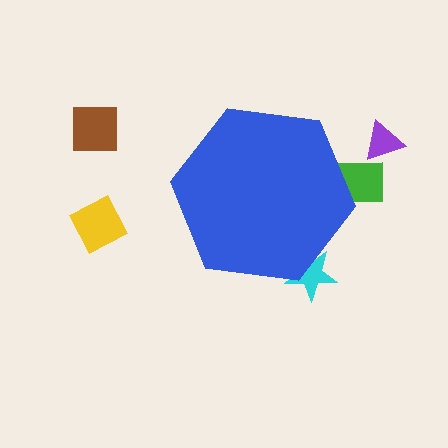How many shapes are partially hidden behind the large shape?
2 shapes are partially hidden.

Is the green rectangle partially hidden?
Yes, the green rectangle is partially hidden behind the blue hexagon.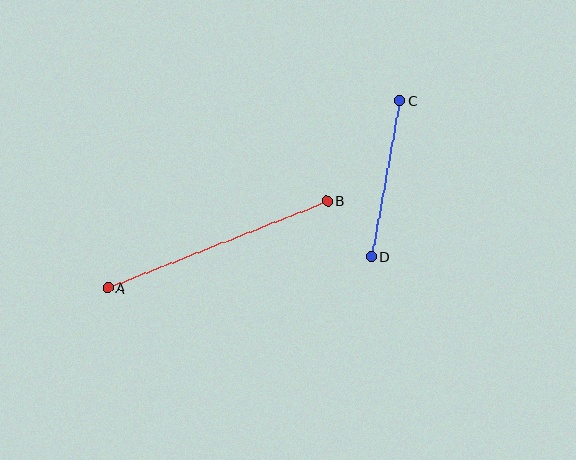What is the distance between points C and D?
The distance is approximately 159 pixels.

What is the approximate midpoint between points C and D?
The midpoint is at approximately (386, 178) pixels.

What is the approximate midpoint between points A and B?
The midpoint is at approximately (218, 244) pixels.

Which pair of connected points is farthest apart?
Points A and B are farthest apart.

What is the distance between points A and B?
The distance is approximately 236 pixels.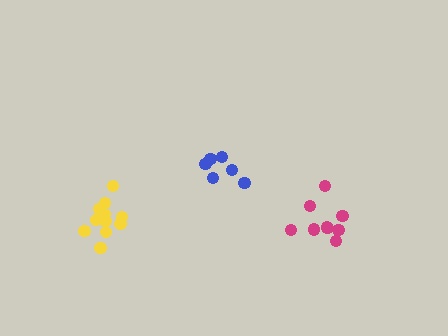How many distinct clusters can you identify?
There are 3 distinct clusters.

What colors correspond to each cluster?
The clusters are colored: yellow, blue, magenta.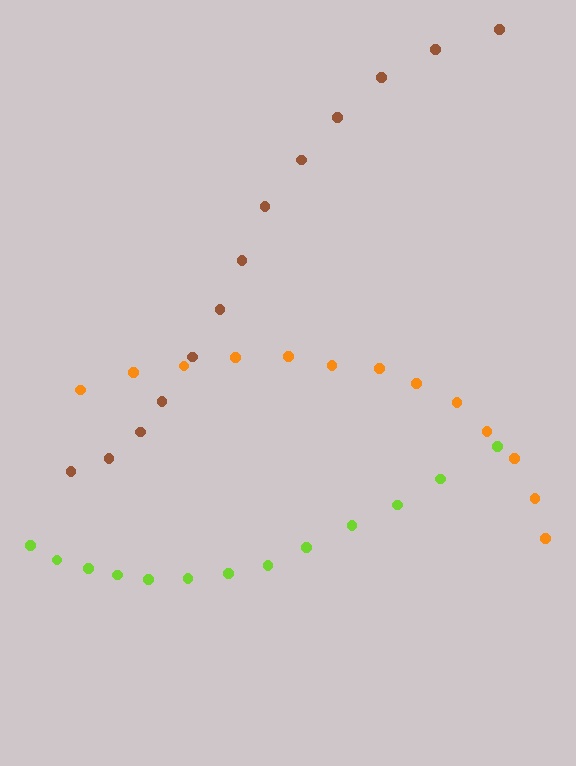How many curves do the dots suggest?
There are 3 distinct paths.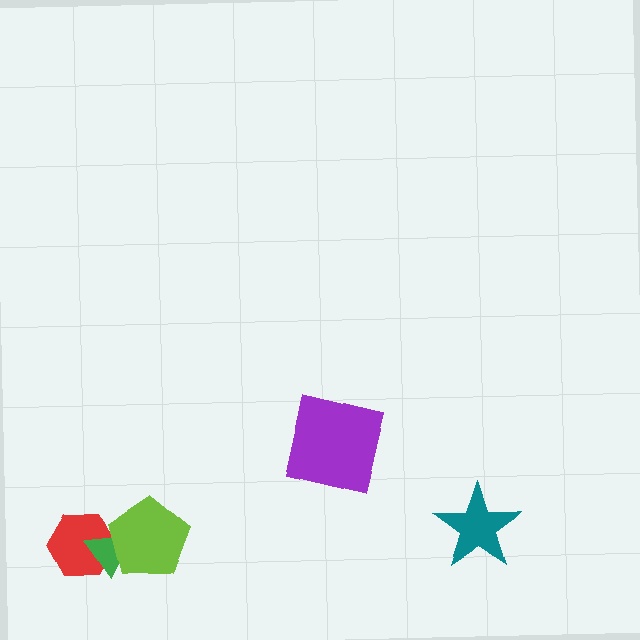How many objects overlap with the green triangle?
2 objects overlap with the green triangle.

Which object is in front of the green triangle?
The lime pentagon is in front of the green triangle.